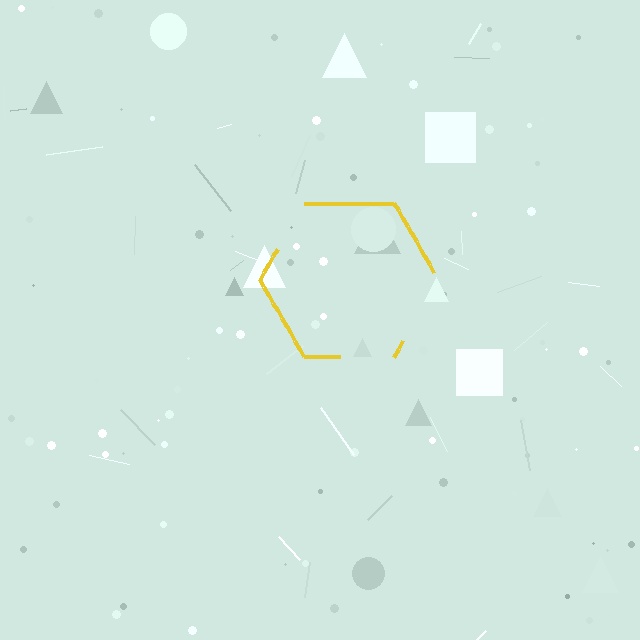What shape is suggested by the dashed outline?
The dashed outline suggests a hexagon.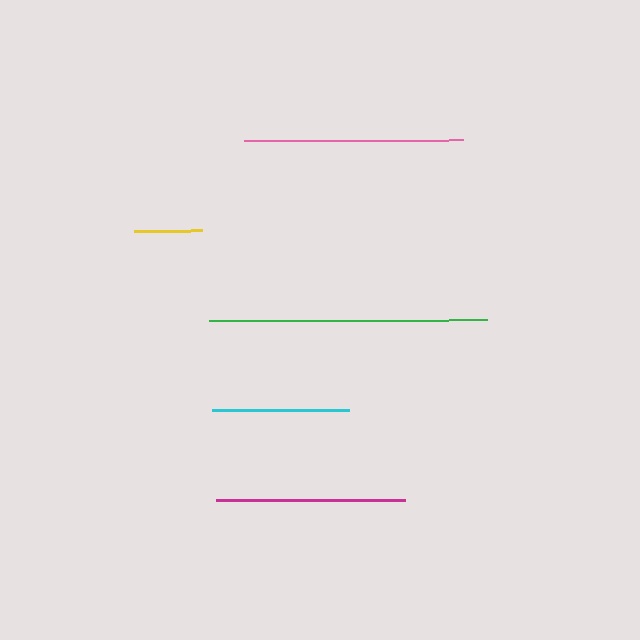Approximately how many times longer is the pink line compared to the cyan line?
The pink line is approximately 1.6 times the length of the cyan line.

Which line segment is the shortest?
The yellow line is the shortest at approximately 68 pixels.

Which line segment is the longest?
The green line is the longest at approximately 278 pixels.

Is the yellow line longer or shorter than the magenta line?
The magenta line is longer than the yellow line.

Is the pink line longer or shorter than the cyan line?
The pink line is longer than the cyan line.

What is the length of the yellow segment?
The yellow segment is approximately 68 pixels long.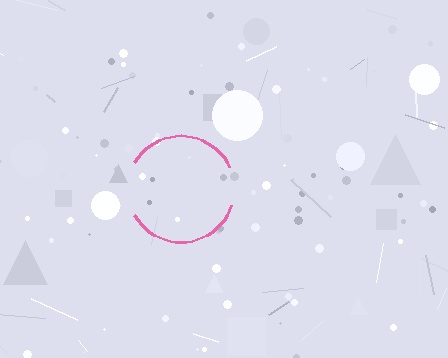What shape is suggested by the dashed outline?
The dashed outline suggests a circle.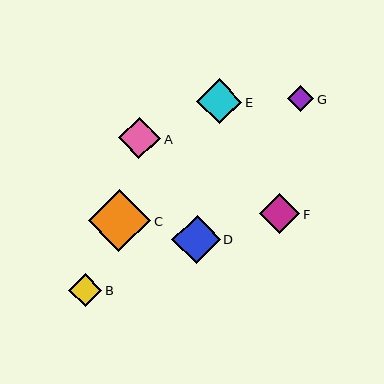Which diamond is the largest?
Diamond C is the largest with a size of approximately 62 pixels.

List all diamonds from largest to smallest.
From largest to smallest: C, D, E, A, F, B, G.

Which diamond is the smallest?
Diamond G is the smallest with a size of approximately 26 pixels.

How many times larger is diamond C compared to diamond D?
Diamond C is approximately 1.3 times the size of diamond D.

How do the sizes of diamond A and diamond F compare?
Diamond A and diamond F are approximately the same size.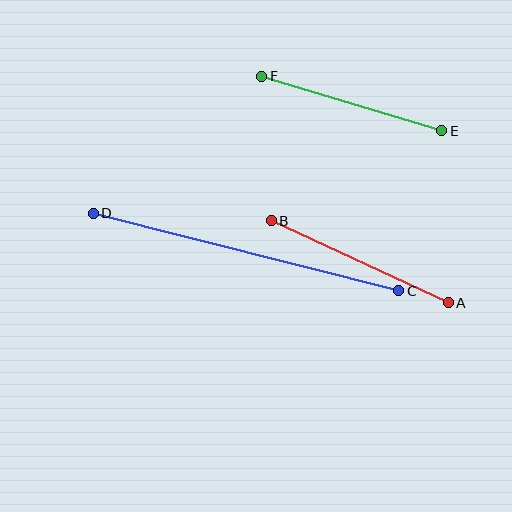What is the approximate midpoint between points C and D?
The midpoint is at approximately (246, 252) pixels.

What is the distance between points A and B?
The distance is approximately 195 pixels.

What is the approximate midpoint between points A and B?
The midpoint is at approximately (360, 262) pixels.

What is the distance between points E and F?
The distance is approximately 188 pixels.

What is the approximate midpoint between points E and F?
The midpoint is at approximately (352, 104) pixels.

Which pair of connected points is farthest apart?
Points C and D are farthest apart.